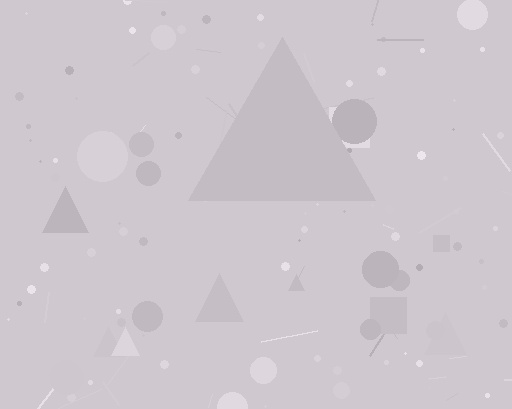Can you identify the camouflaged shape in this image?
The camouflaged shape is a triangle.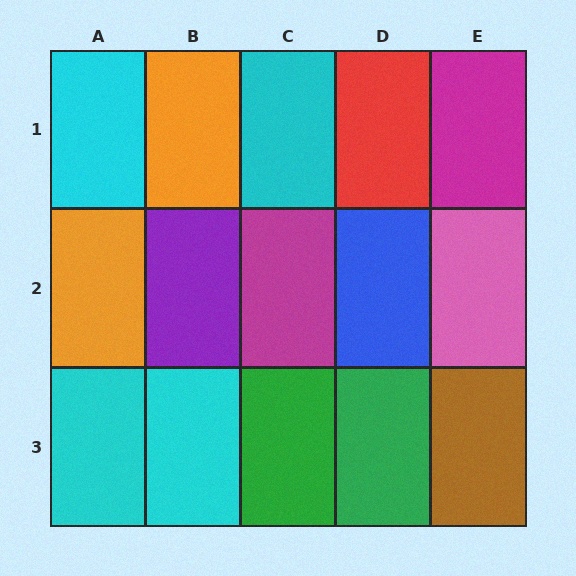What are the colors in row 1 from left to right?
Cyan, orange, cyan, red, magenta.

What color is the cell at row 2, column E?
Pink.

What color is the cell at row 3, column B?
Cyan.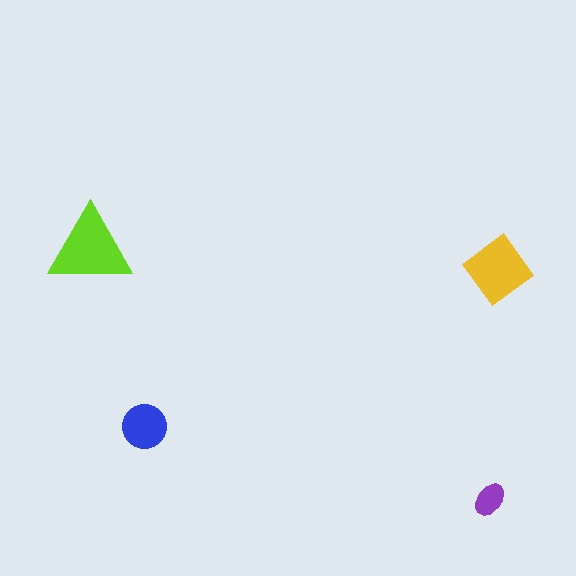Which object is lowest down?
The purple ellipse is bottommost.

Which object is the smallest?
The purple ellipse.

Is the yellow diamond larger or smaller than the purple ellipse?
Larger.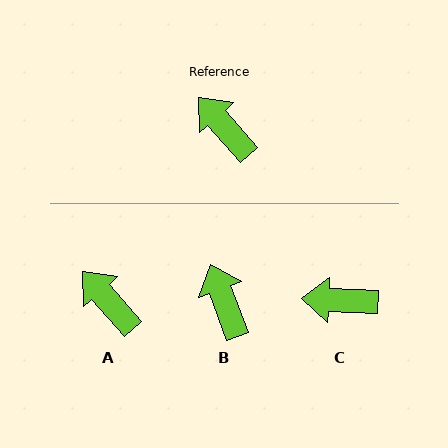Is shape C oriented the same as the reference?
No, it is off by about 46 degrees.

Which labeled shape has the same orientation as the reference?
A.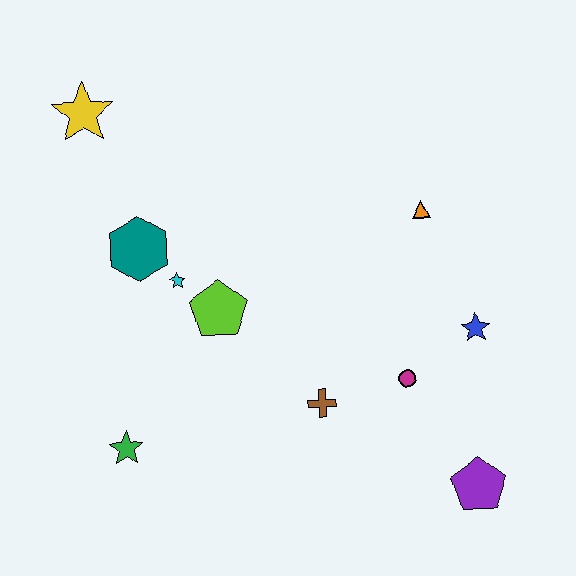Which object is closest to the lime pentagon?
The cyan star is closest to the lime pentagon.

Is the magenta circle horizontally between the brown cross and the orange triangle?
Yes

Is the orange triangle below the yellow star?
Yes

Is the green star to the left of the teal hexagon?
Yes